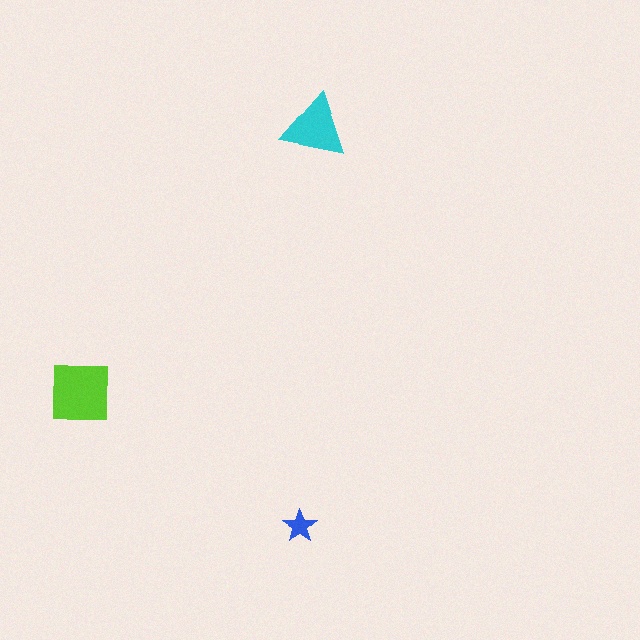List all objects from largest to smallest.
The lime square, the cyan triangle, the blue star.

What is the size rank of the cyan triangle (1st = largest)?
2nd.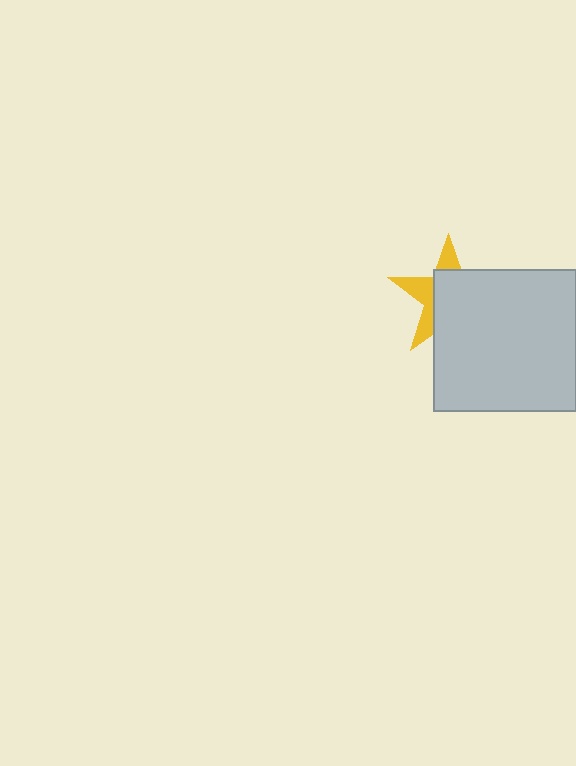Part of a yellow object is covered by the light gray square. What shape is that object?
It is a star.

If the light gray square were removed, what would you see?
You would see the complete yellow star.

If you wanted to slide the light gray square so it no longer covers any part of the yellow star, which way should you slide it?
Slide it toward the lower-right — that is the most direct way to separate the two shapes.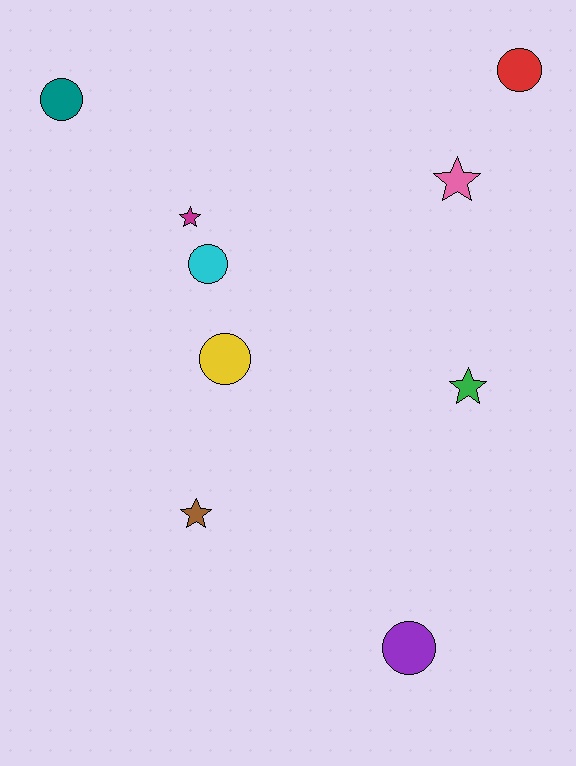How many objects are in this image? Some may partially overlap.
There are 9 objects.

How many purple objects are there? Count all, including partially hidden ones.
There is 1 purple object.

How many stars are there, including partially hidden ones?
There are 4 stars.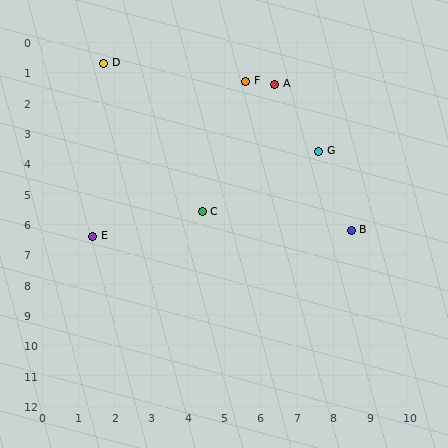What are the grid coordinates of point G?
Point G is at approximately (7.6, 3.6).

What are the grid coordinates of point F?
Point F is at approximately (5.6, 1.3).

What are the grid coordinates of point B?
Point B is at approximately (8.5, 6.2).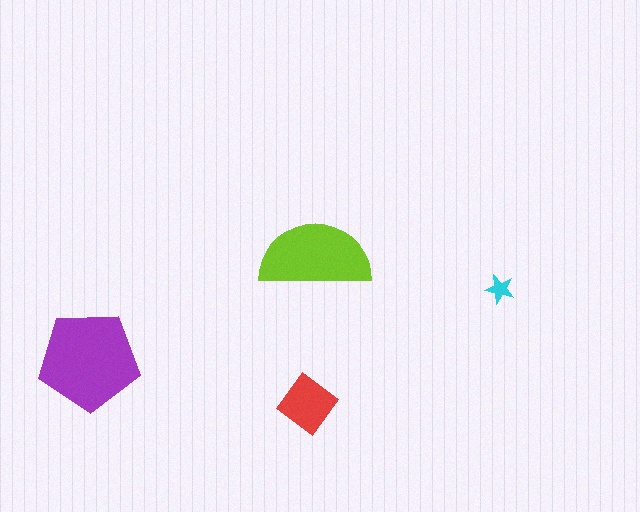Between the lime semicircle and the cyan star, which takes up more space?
The lime semicircle.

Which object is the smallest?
The cyan star.